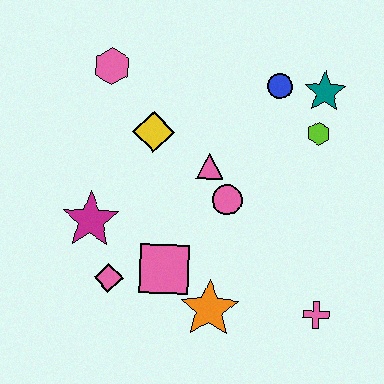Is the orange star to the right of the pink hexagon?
Yes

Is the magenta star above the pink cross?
Yes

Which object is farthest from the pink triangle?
The pink cross is farthest from the pink triangle.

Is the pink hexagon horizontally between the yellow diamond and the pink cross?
No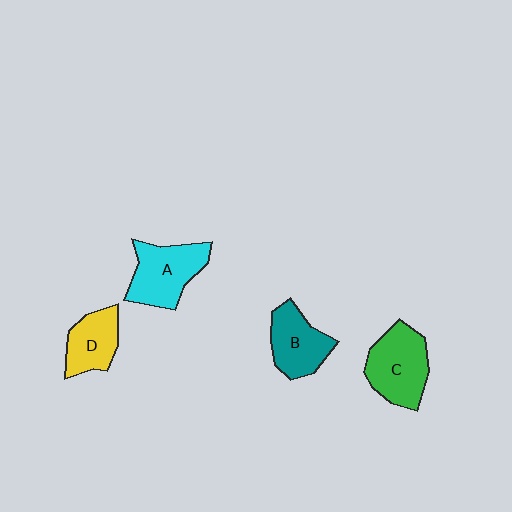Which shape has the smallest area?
Shape D (yellow).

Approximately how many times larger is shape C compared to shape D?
Approximately 1.4 times.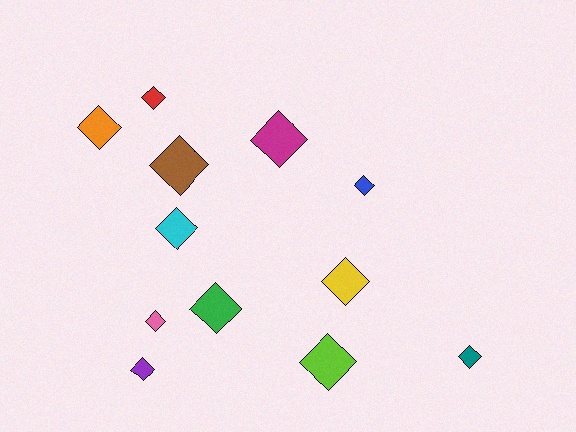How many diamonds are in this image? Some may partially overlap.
There are 12 diamonds.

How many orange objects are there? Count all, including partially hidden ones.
There is 1 orange object.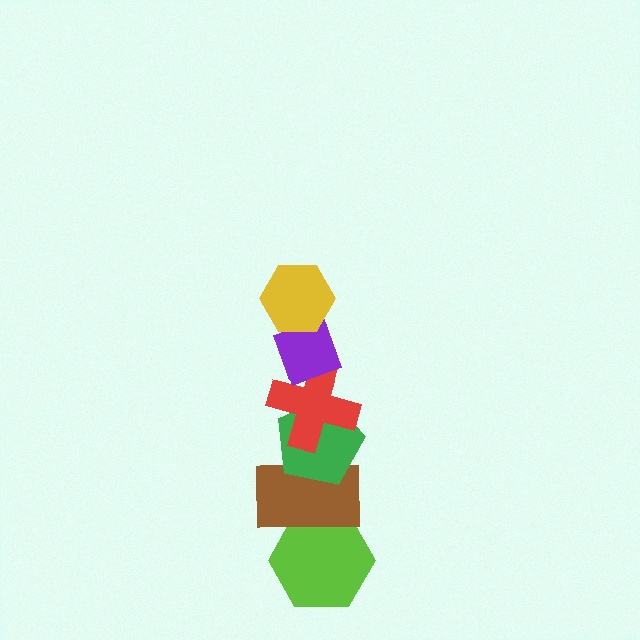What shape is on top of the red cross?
The purple diamond is on top of the red cross.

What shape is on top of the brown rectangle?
The green pentagon is on top of the brown rectangle.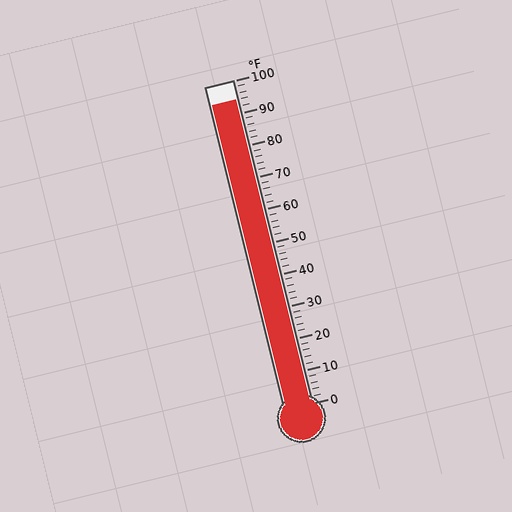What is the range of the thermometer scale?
The thermometer scale ranges from 0°F to 100°F.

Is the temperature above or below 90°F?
The temperature is above 90°F.